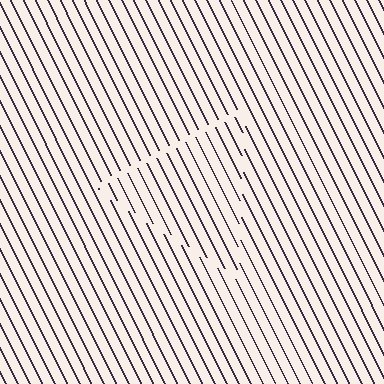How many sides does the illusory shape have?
3 sides — the line-ends trace a triangle.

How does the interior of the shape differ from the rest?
The interior of the shape contains the same grating, shifted by half a period — the contour is defined by the phase discontinuity where line-ends from the inner and outer gratings abut.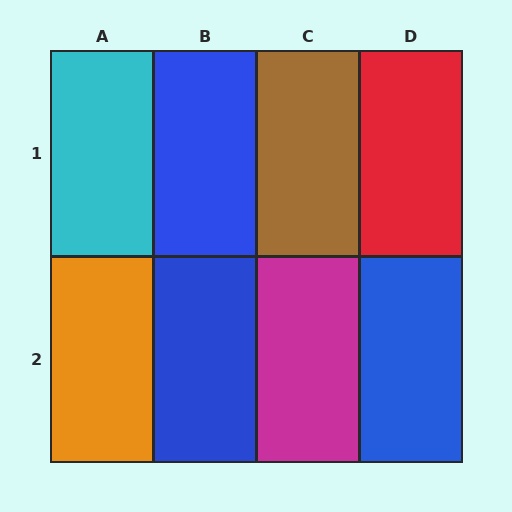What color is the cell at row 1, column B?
Blue.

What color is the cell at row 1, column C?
Brown.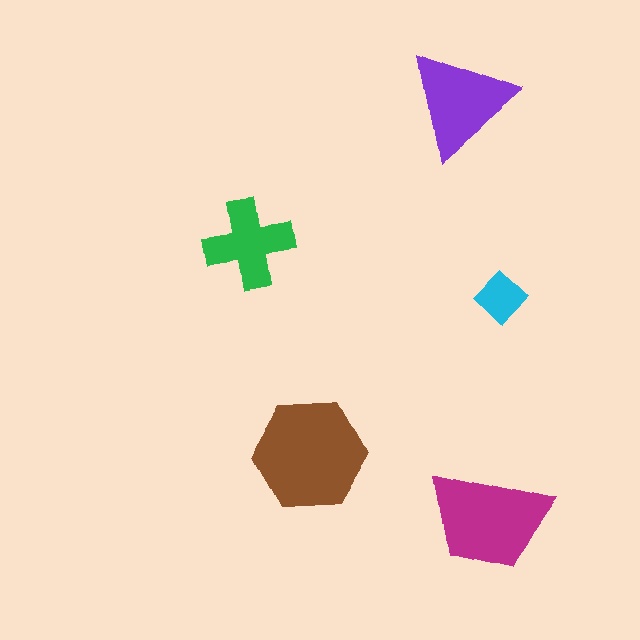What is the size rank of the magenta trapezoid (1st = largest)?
2nd.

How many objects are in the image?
There are 5 objects in the image.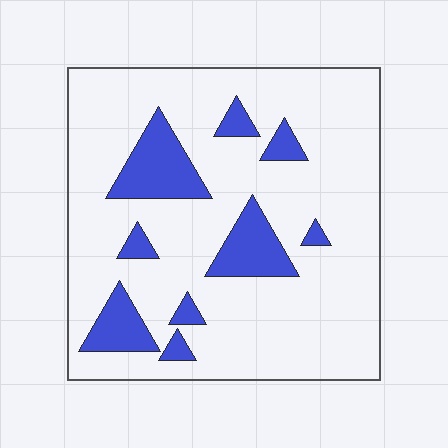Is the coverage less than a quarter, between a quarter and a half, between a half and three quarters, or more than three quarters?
Less than a quarter.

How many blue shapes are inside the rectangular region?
9.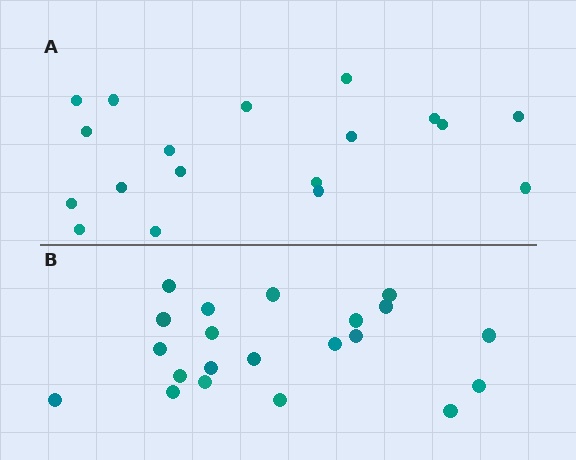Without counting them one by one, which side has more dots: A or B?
Region B (the bottom region) has more dots.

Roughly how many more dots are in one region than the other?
Region B has just a few more — roughly 2 or 3 more dots than region A.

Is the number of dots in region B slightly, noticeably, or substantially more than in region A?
Region B has only slightly more — the two regions are fairly close. The ratio is roughly 1.2 to 1.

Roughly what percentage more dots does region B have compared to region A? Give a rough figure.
About 15% more.